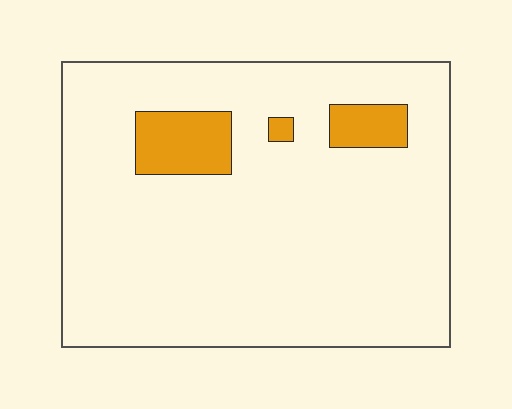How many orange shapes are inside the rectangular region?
3.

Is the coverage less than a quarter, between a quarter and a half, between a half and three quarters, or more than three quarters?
Less than a quarter.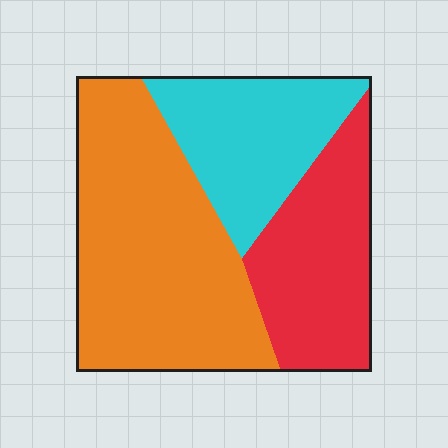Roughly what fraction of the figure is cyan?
Cyan takes up about one quarter (1/4) of the figure.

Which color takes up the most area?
Orange, at roughly 50%.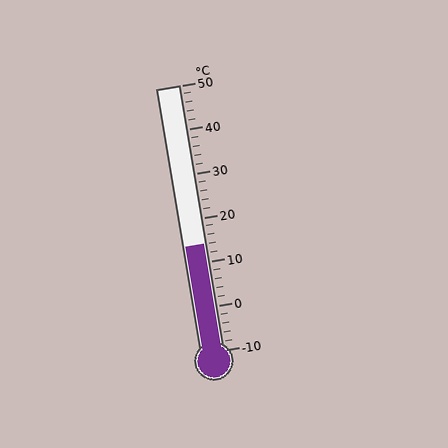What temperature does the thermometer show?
The thermometer shows approximately 14°C.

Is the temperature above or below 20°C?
The temperature is below 20°C.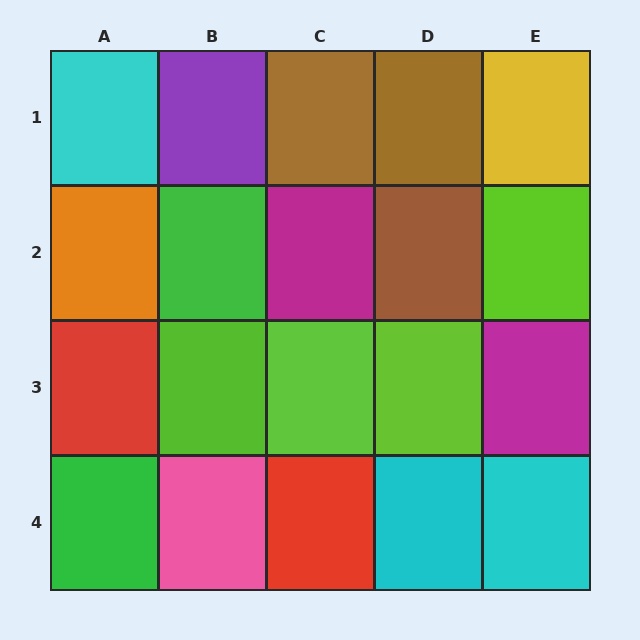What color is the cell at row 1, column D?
Brown.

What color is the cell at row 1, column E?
Yellow.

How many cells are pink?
1 cell is pink.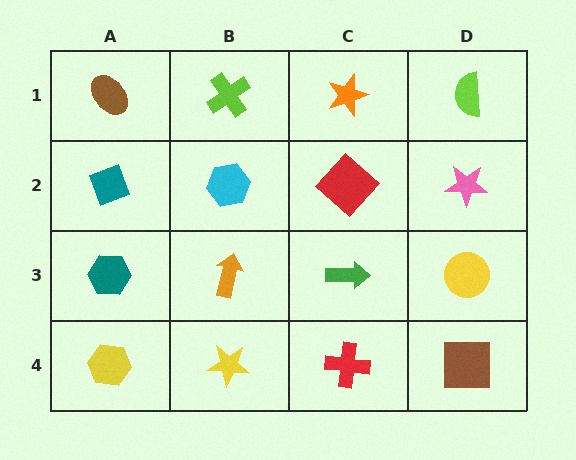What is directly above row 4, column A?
A teal hexagon.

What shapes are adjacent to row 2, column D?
A lime semicircle (row 1, column D), a yellow circle (row 3, column D), a red diamond (row 2, column C).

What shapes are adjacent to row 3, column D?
A pink star (row 2, column D), a brown square (row 4, column D), a green arrow (row 3, column C).